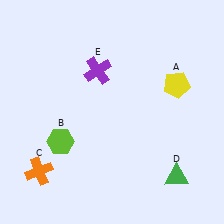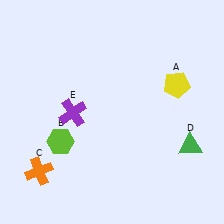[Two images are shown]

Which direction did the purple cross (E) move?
The purple cross (E) moved down.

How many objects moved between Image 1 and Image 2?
2 objects moved between the two images.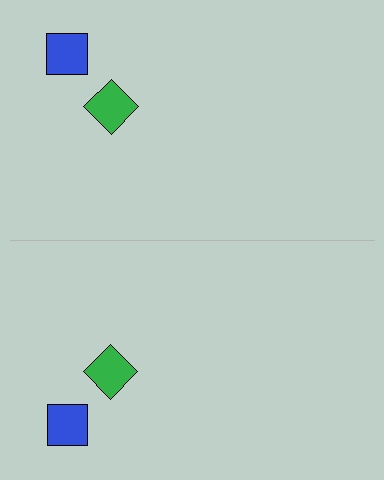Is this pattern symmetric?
Yes, this pattern has bilateral (reflection) symmetry.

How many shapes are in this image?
There are 4 shapes in this image.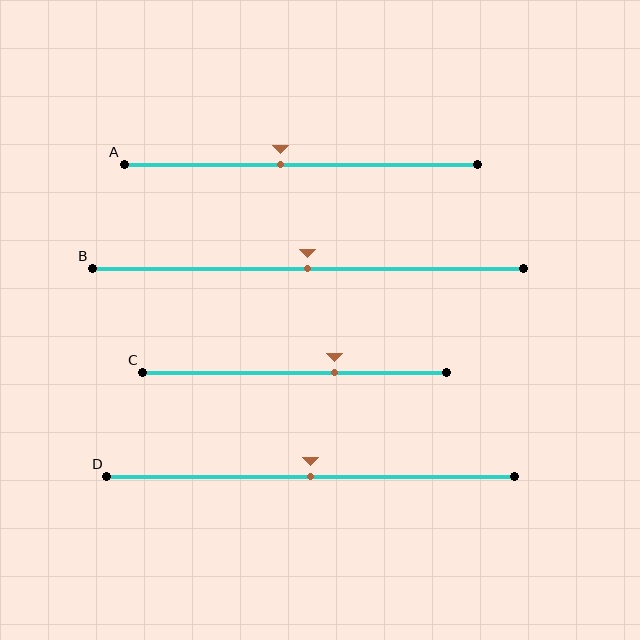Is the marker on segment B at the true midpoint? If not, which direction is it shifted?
Yes, the marker on segment B is at the true midpoint.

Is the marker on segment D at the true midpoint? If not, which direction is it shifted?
Yes, the marker on segment D is at the true midpoint.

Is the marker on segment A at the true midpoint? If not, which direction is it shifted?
No, the marker on segment A is shifted to the left by about 6% of the segment length.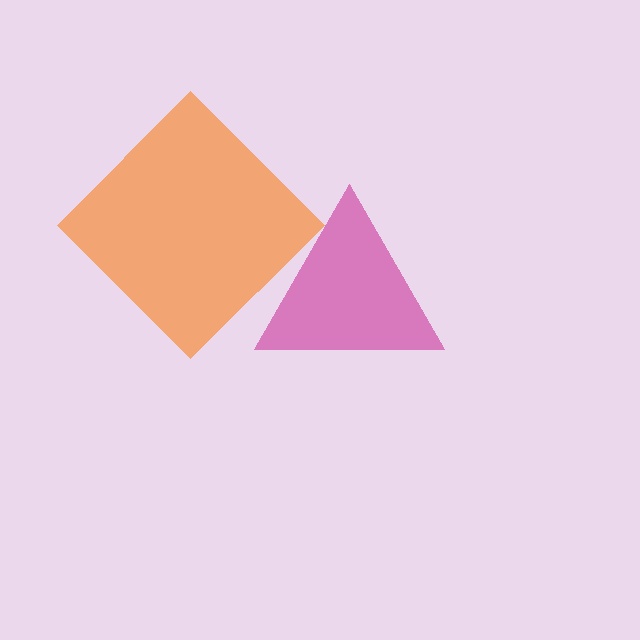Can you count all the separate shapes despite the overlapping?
Yes, there are 2 separate shapes.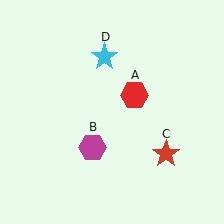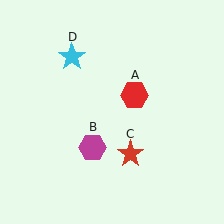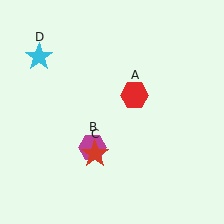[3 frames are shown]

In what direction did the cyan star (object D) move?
The cyan star (object D) moved left.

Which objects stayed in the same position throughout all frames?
Red hexagon (object A) and magenta hexagon (object B) remained stationary.